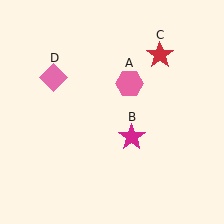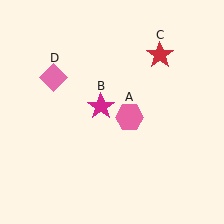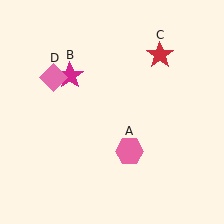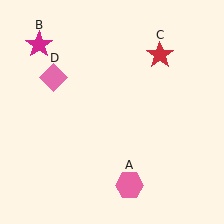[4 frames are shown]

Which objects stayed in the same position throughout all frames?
Red star (object C) and pink diamond (object D) remained stationary.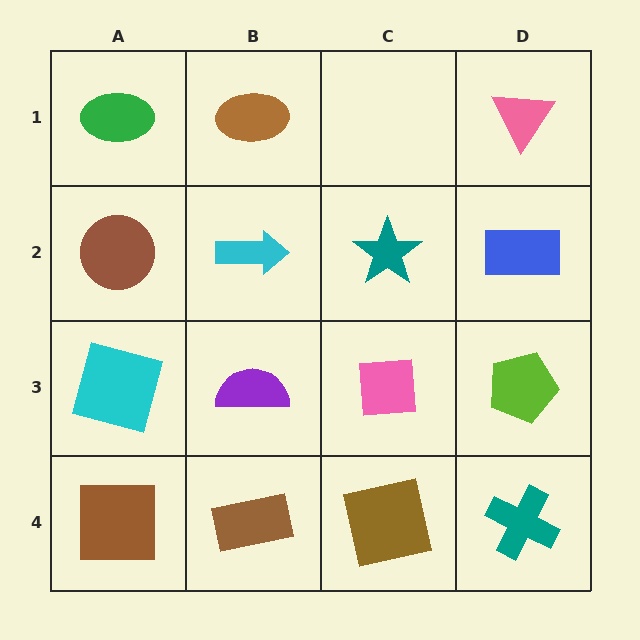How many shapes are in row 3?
4 shapes.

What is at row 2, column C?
A teal star.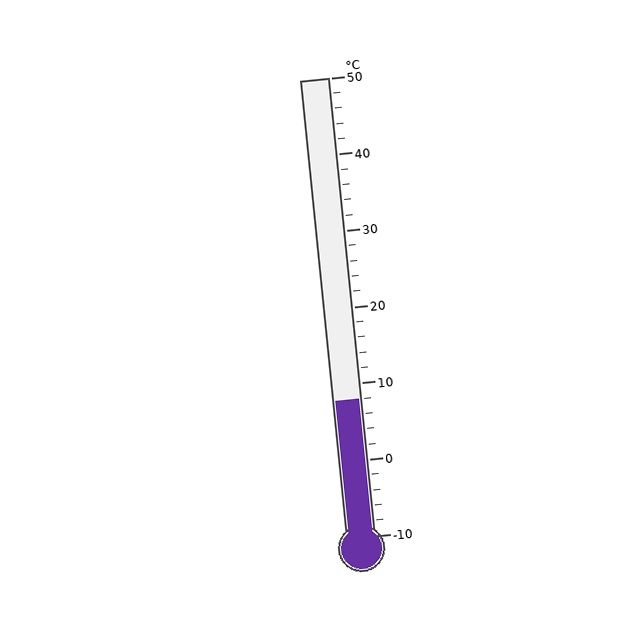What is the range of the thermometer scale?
The thermometer scale ranges from -10°C to 50°C.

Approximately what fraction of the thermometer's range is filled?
The thermometer is filled to approximately 30% of its range.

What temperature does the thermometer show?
The thermometer shows approximately 8°C.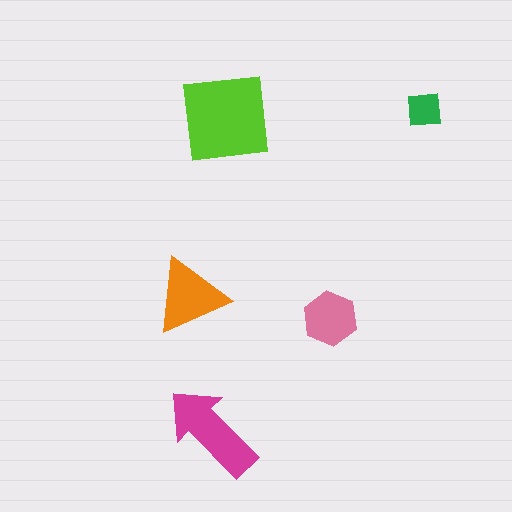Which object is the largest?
The lime square.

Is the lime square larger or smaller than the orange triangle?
Larger.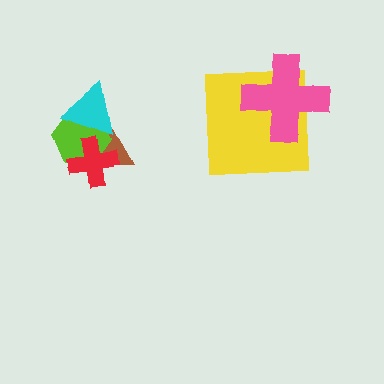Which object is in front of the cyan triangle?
The red cross is in front of the cyan triangle.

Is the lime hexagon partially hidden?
Yes, it is partially covered by another shape.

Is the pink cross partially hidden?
No, no other shape covers it.